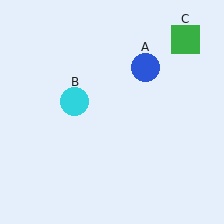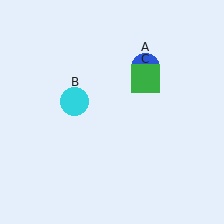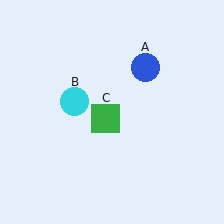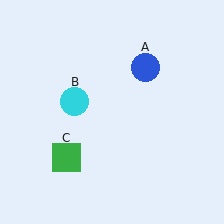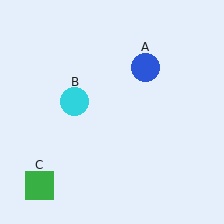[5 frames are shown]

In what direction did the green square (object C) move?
The green square (object C) moved down and to the left.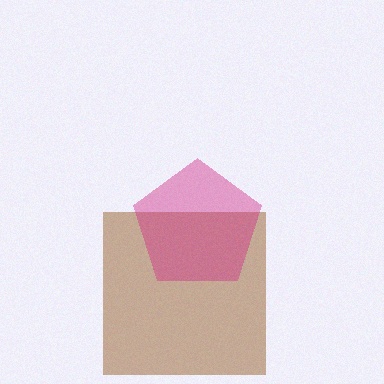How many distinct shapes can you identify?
There are 2 distinct shapes: a brown square, a magenta pentagon.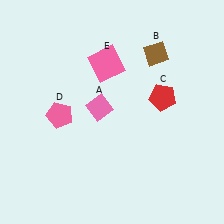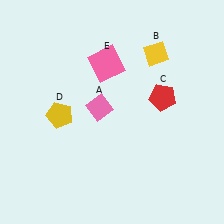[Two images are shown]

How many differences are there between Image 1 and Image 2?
There are 2 differences between the two images.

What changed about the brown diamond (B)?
In Image 1, B is brown. In Image 2, it changed to yellow.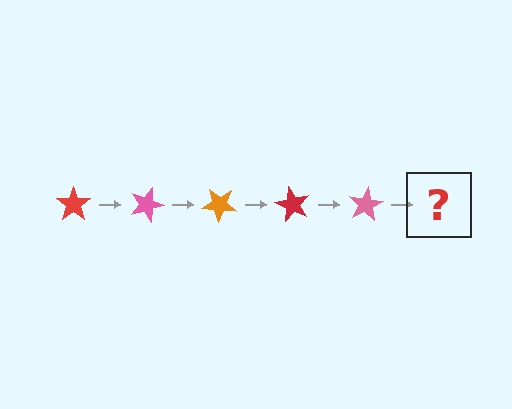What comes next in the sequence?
The next element should be an orange star, rotated 100 degrees from the start.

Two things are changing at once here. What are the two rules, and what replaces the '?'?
The two rules are that it rotates 20 degrees each step and the color cycles through red, pink, and orange. The '?' should be an orange star, rotated 100 degrees from the start.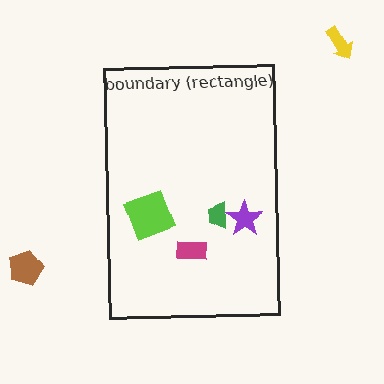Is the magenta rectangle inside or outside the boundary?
Inside.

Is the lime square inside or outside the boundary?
Inside.